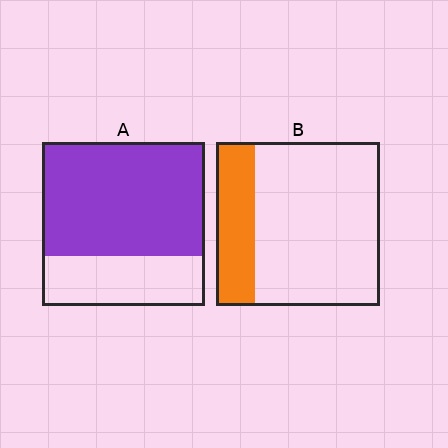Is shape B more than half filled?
No.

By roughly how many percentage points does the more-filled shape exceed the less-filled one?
By roughly 45 percentage points (A over B).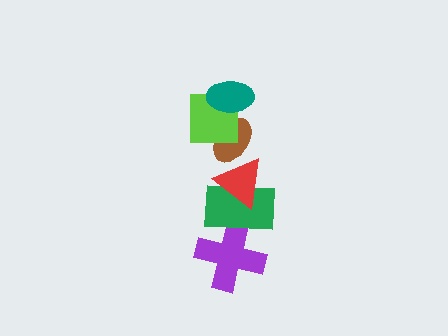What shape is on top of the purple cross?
The green rectangle is on top of the purple cross.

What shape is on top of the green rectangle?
The red triangle is on top of the green rectangle.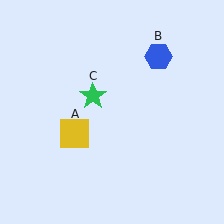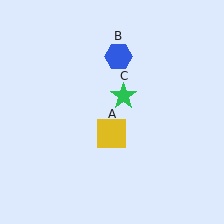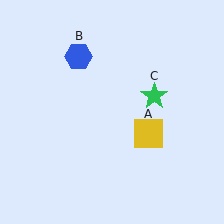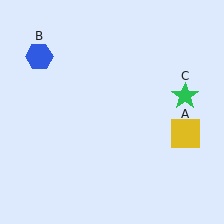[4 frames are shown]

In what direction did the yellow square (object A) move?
The yellow square (object A) moved right.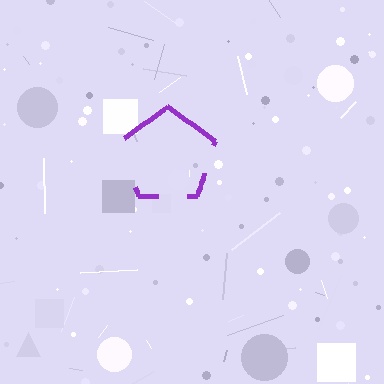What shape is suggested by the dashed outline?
The dashed outline suggests a pentagon.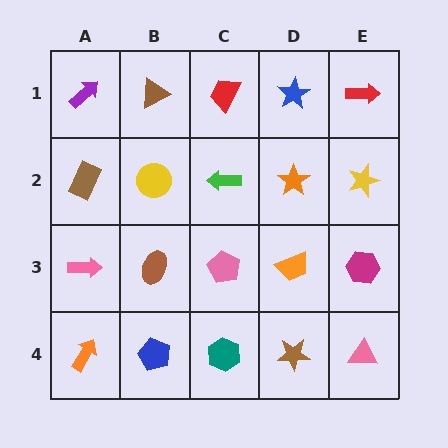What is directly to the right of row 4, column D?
A pink triangle.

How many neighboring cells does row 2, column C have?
4.